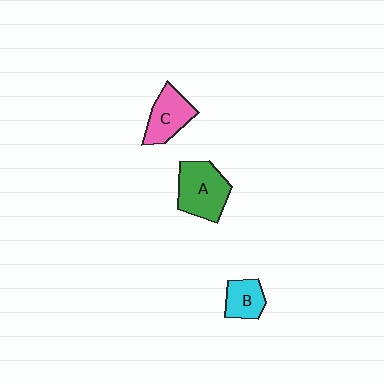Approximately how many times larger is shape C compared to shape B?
Approximately 1.3 times.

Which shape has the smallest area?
Shape B (cyan).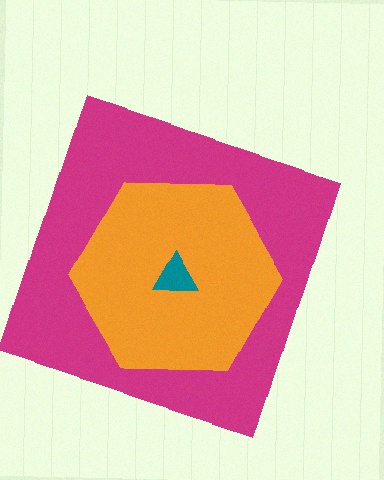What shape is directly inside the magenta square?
The orange hexagon.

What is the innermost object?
The teal triangle.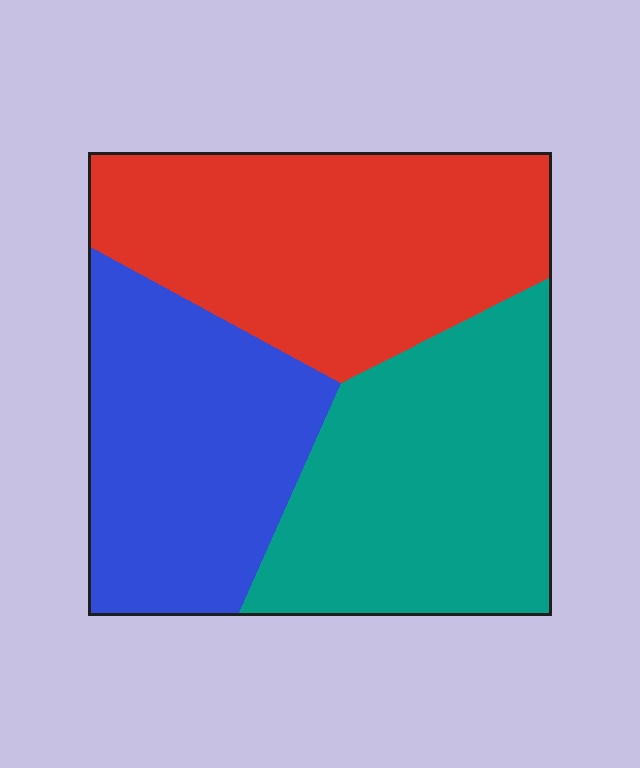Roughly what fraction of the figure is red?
Red covers 37% of the figure.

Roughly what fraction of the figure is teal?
Teal covers around 35% of the figure.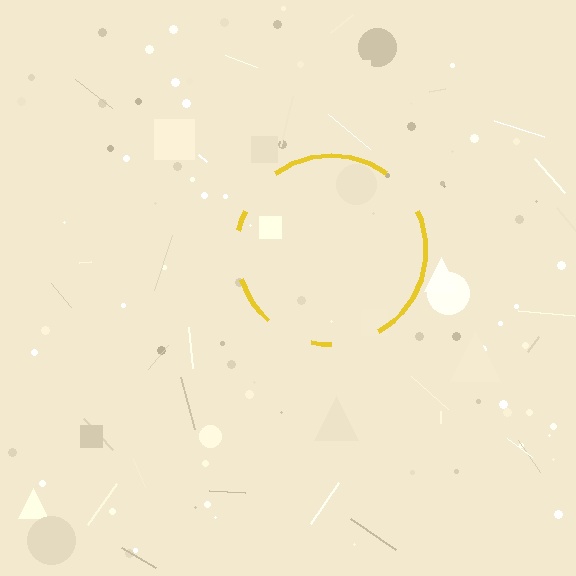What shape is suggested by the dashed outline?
The dashed outline suggests a circle.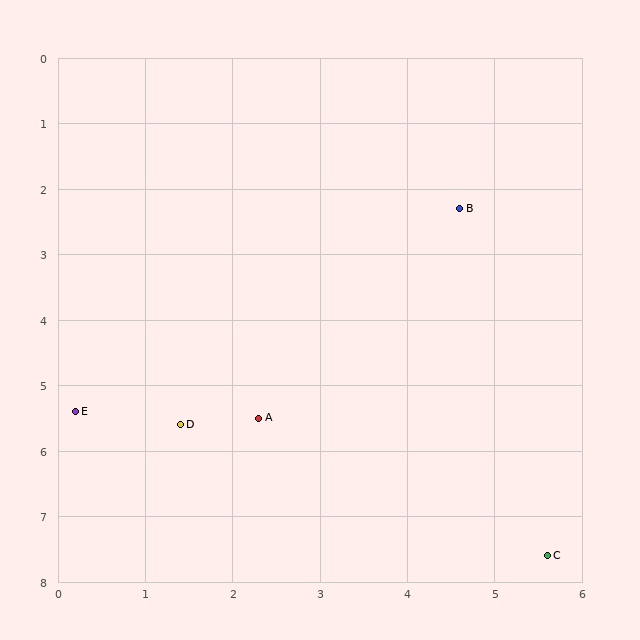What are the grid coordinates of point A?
Point A is at approximately (2.3, 5.5).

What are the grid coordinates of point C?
Point C is at approximately (5.6, 7.6).